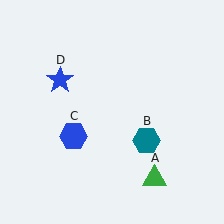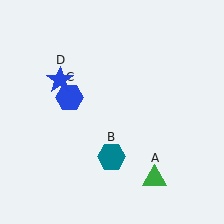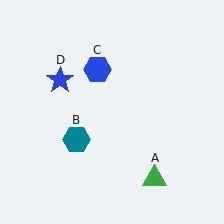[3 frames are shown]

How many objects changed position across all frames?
2 objects changed position: teal hexagon (object B), blue hexagon (object C).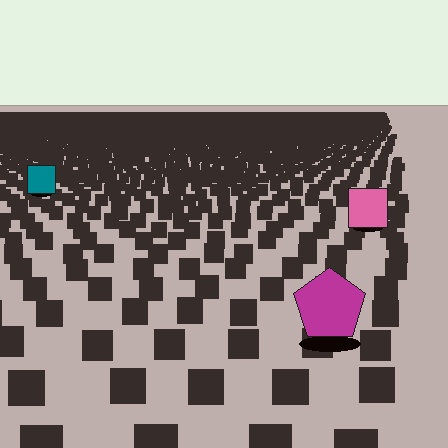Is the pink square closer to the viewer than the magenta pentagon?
No. The magenta pentagon is closer — you can tell from the texture gradient: the ground texture is coarser near it.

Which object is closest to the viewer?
The magenta pentagon is closest. The texture marks near it are larger and more spread out.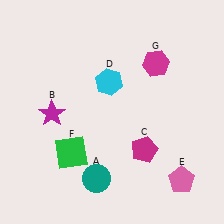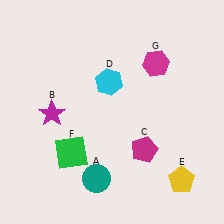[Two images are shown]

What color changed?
The pentagon (E) changed from pink in Image 1 to yellow in Image 2.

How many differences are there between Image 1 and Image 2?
There is 1 difference between the two images.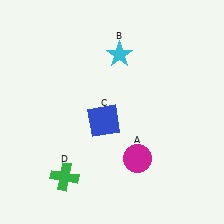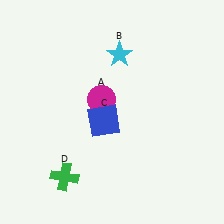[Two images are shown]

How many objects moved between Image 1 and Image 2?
1 object moved between the two images.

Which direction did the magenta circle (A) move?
The magenta circle (A) moved up.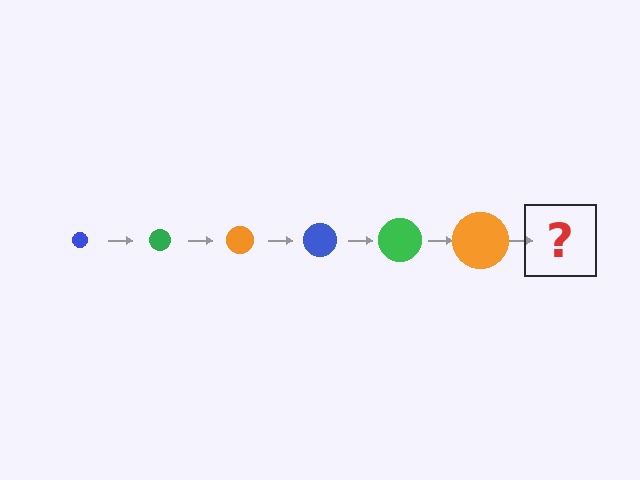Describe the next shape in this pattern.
It should be a blue circle, larger than the previous one.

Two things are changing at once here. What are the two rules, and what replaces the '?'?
The two rules are that the circle grows larger each step and the color cycles through blue, green, and orange. The '?' should be a blue circle, larger than the previous one.